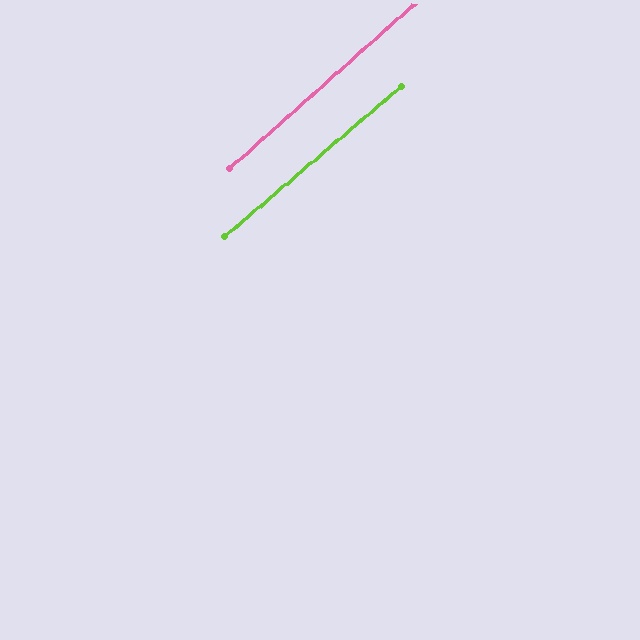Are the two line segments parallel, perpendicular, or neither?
Parallel — their directions differ by only 1.3°.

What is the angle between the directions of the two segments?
Approximately 1 degree.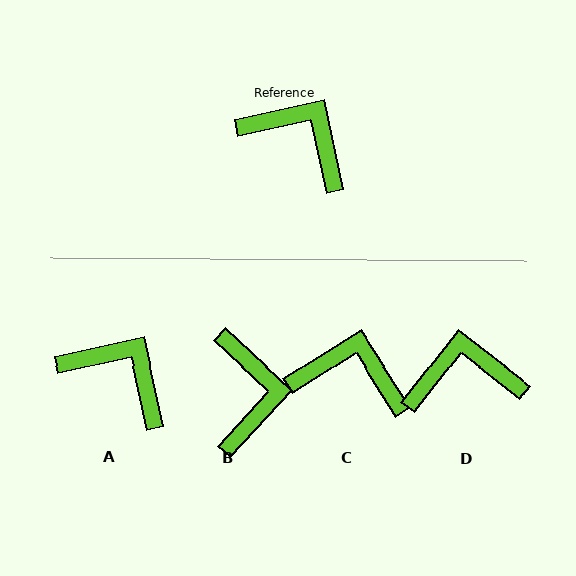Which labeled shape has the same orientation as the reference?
A.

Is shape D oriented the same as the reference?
No, it is off by about 40 degrees.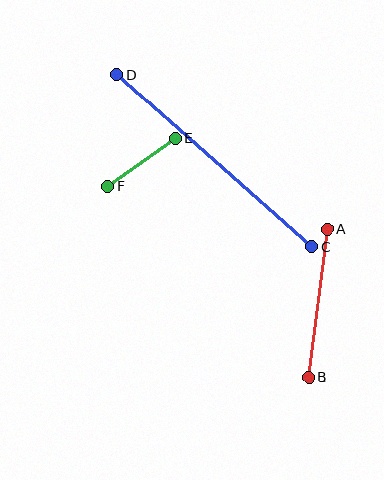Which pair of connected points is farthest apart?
Points C and D are farthest apart.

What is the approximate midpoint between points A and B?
The midpoint is at approximately (318, 303) pixels.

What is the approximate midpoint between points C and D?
The midpoint is at approximately (214, 161) pixels.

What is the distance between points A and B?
The distance is approximately 149 pixels.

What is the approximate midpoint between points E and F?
The midpoint is at approximately (141, 162) pixels.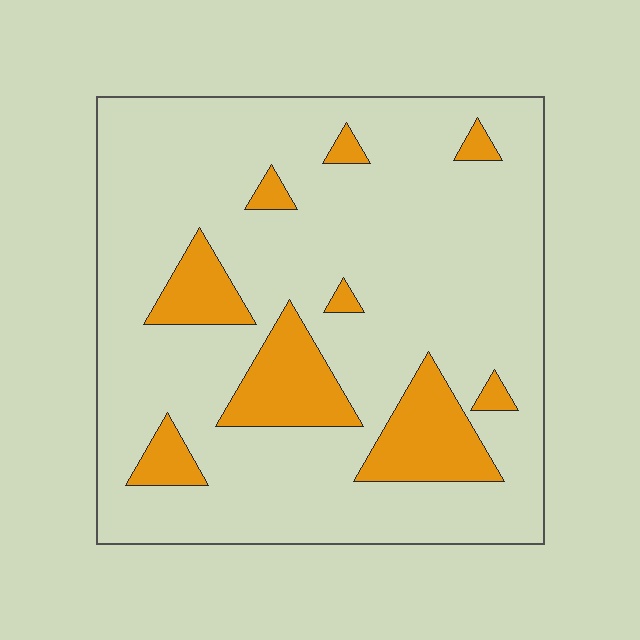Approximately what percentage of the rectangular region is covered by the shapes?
Approximately 15%.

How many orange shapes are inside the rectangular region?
9.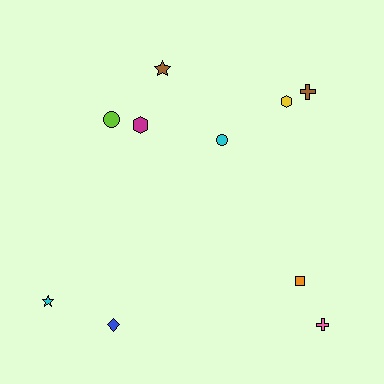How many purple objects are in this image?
There are no purple objects.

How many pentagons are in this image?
There are no pentagons.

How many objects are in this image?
There are 10 objects.